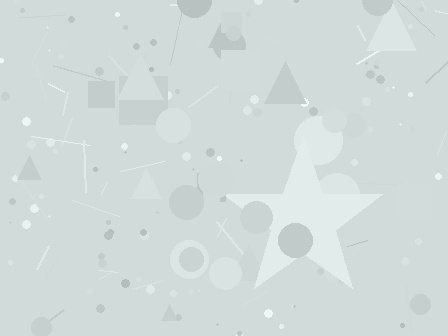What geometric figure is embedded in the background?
A star is embedded in the background.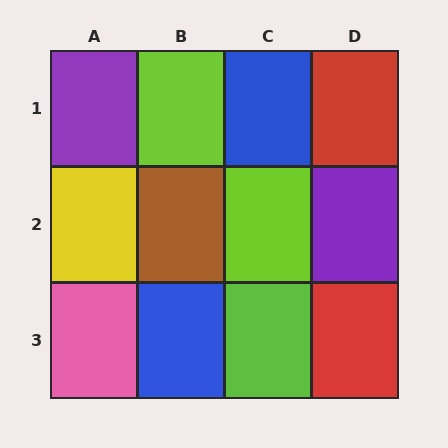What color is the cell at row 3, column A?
Pink.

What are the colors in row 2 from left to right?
Yellow, brown, lime, purple.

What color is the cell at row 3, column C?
Lime.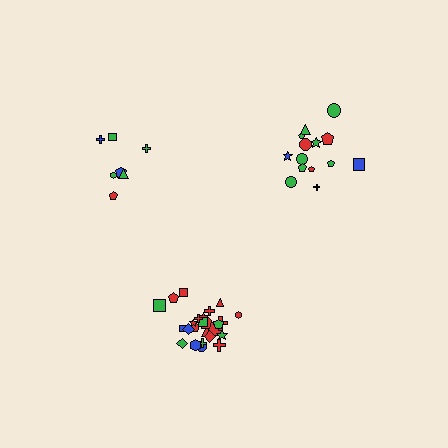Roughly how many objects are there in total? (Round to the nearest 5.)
Roughly 45 objects in total.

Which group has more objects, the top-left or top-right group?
The top-right group.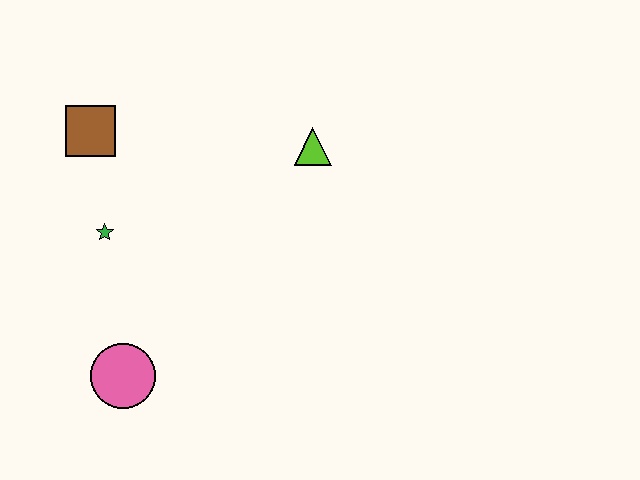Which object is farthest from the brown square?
The pink circle is farthest from the brown square.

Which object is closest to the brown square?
The green star is closest to the brown square.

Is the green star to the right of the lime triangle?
No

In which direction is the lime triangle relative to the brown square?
The lime triangle is to the right of the brown square.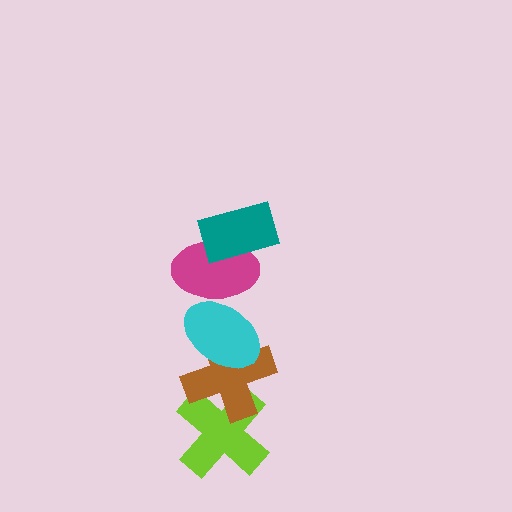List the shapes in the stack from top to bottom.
From top to bottom: the teal rectangle, the magenta ellipse, the cyan ellipse, the brown cross, the lime cross.